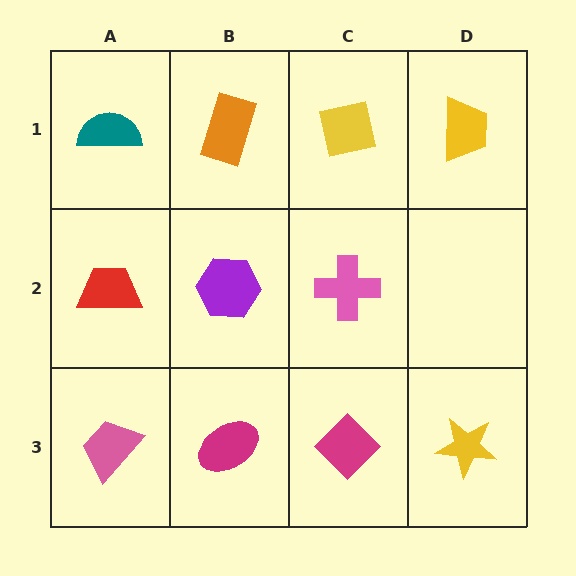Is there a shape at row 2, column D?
No, that cell is empty.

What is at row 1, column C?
A yellow square.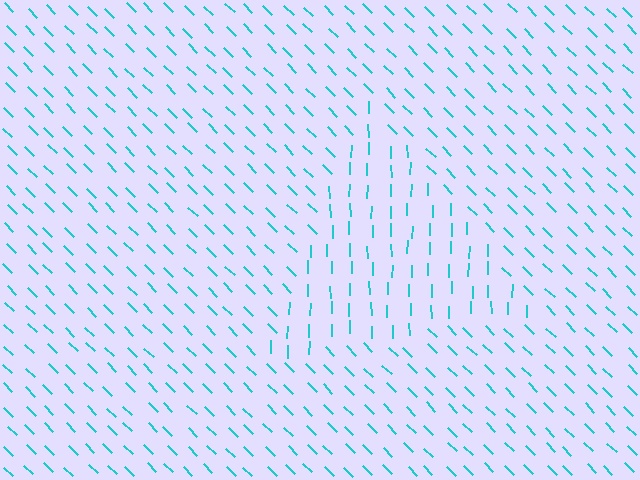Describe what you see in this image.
The image is filled with small cyan line segments. A triangle region in the image has lines oriented differently from the surrounding lines, creating a visible texture boundary.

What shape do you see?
I see a triangle.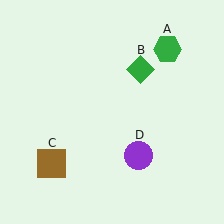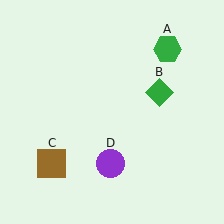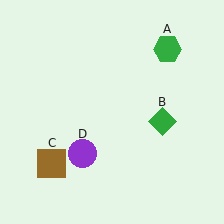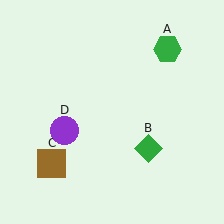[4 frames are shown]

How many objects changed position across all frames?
2 objects changed position: green diamond (object B), purple circle (object D).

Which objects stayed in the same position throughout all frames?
Green hexagon (object A) and brown square (object C) remained stationary.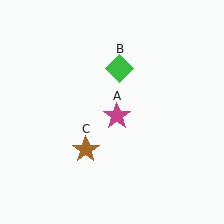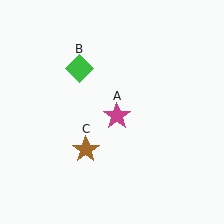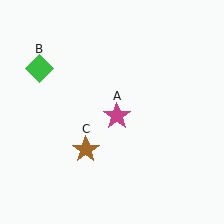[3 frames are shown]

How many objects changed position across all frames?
1 object changed position: green diamond (object B).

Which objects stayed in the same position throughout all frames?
Magenta star (object A) and brown star (object C) remained stationary.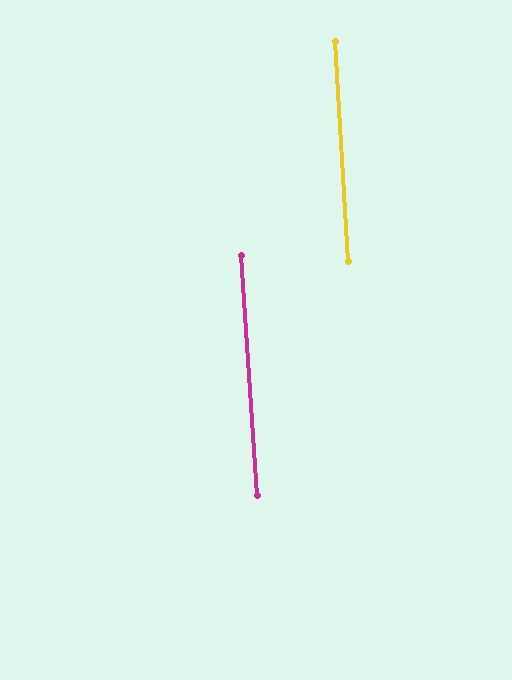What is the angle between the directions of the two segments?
Approximately 0 degrees.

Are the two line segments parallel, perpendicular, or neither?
Parallel — their directions differ by only 0.5°.